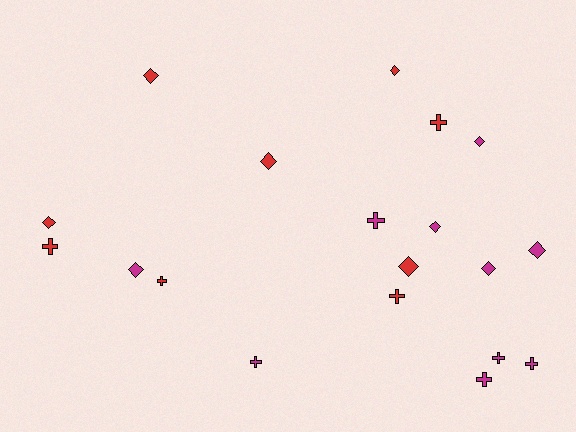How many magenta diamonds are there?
There are 5 magenta diamonds.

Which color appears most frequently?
Magenta, with 10 objects.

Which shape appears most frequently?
Diamond, with 10 objects.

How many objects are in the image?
There are 19 objects.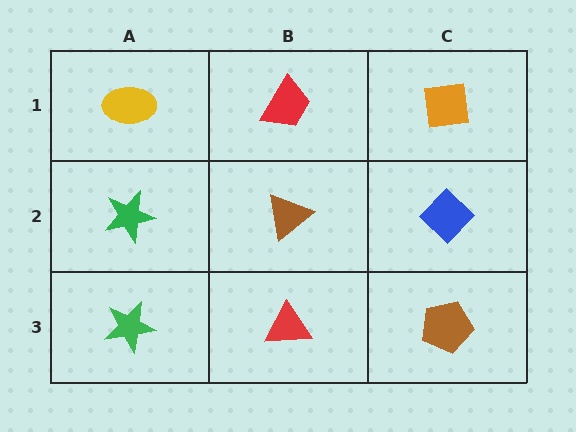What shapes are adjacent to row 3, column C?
A blue diamond (row 2, column C), a red triangle (row 3, column B).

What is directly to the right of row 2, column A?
A brown triangle.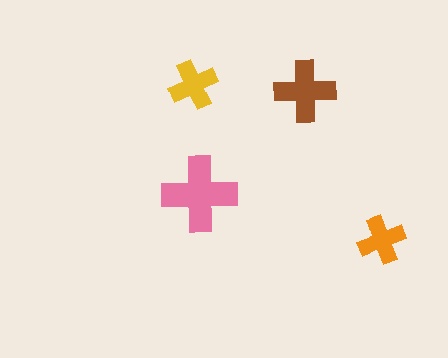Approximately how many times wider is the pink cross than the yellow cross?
About 1.5 times wider.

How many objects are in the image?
There are 4 objects in the image.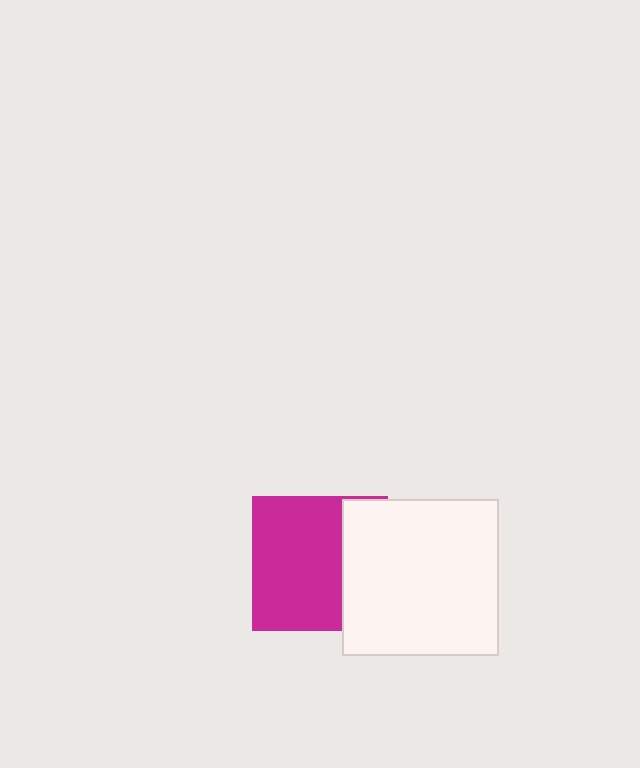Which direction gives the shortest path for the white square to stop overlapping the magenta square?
Moving right gives the shortest separation.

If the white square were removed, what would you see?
You would see the complete magenta square.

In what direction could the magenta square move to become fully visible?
The magenta square could move left. That would shift it out from behind the white square entirely.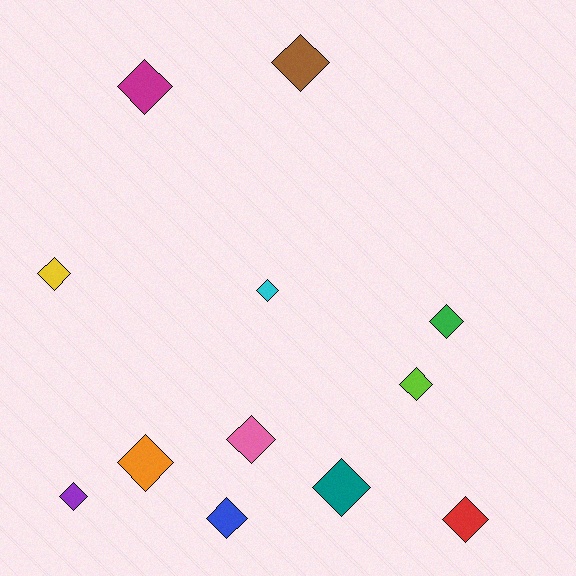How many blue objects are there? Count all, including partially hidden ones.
There is 1 blue object.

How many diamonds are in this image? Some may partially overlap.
There are 12 diamonds.